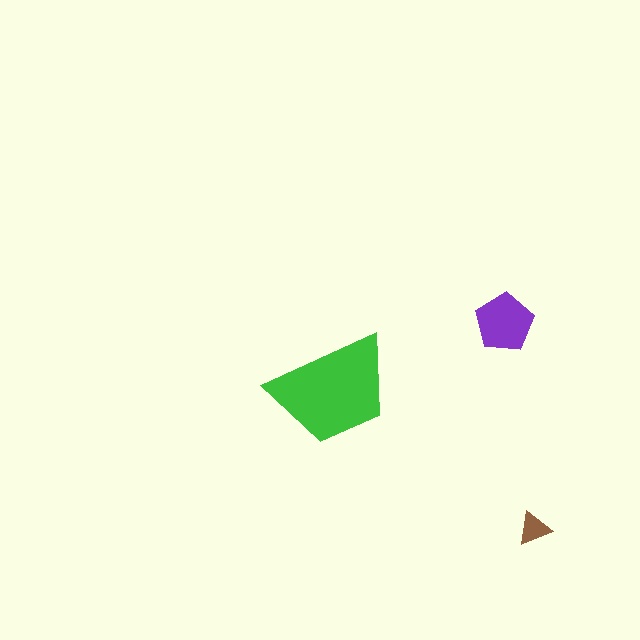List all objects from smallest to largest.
The brown triangle, the purple pentagon, the green trapezoid.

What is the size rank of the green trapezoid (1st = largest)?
1st.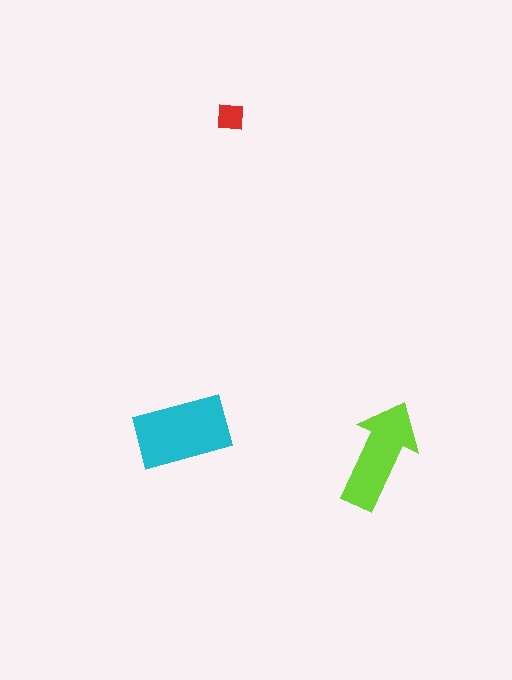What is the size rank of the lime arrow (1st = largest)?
2nd.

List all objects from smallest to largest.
The red square, the lime arrow, the cyan rectangle.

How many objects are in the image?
There are 3 objects in the image.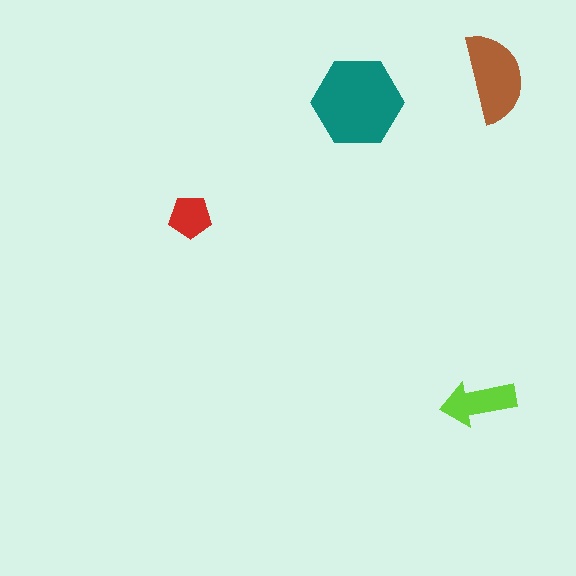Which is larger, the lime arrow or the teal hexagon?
The teal hexagon.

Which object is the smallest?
The red pentagon.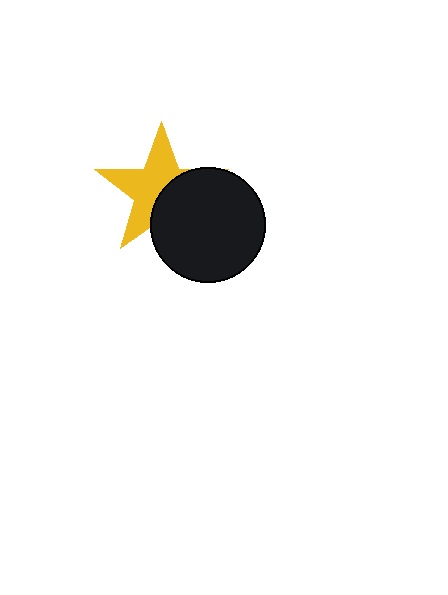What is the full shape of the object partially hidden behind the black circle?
The partially hidden object is a yellow star.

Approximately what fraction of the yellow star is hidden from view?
Roughly 43% of the yellow star is hidden behind the black circle.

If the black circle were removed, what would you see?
You would see the complete yellow star.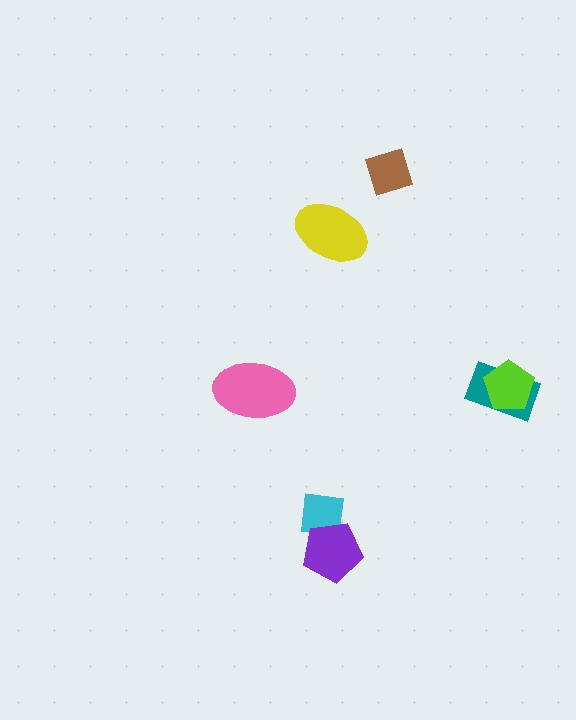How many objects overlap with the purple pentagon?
1 object overlaps with the purple pentagon.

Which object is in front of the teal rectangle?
The lime pentagon is in front of the teal rectangle.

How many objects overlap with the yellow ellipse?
0 objects overlap with the yellow ellipse.